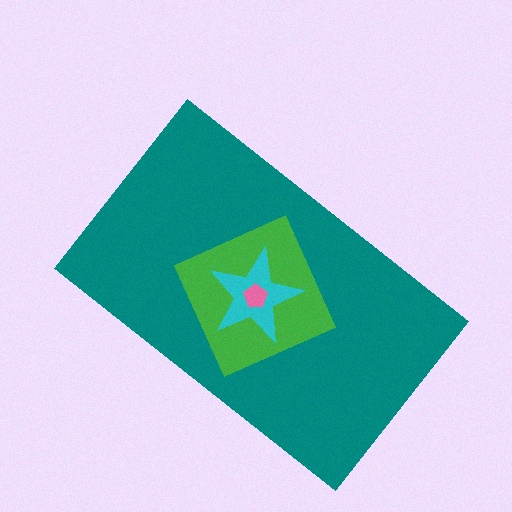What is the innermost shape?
The pink pentagon.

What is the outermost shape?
The teal rectangle.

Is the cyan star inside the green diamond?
Yes.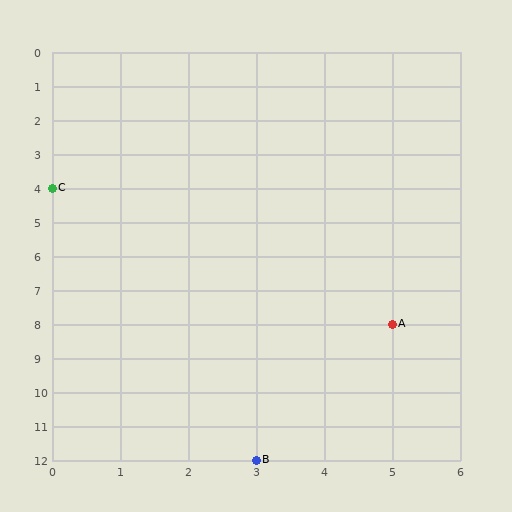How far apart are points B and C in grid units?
Points B and C are 3 columns and 8 rows apart (about 8.5 grid units diagonally).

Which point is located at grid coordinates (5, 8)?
Point A is at (5, 8).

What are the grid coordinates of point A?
Point A is at grid coordinates (5, 8).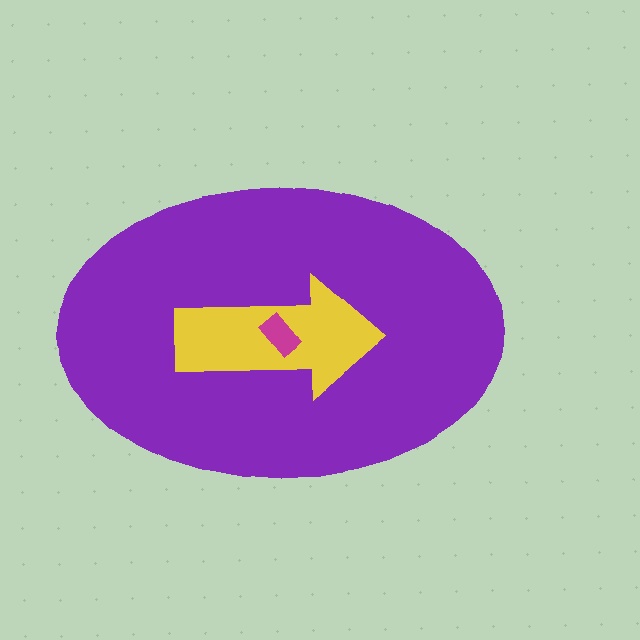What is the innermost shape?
The magenta rectangle.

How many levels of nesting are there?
3.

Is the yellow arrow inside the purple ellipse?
Yes.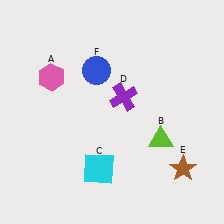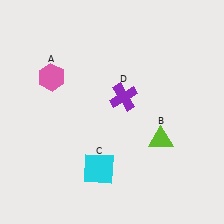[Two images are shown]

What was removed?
The brown star (E), the blue circle (F) were removed in Image 2.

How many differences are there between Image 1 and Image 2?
There are 2 differences between the two images.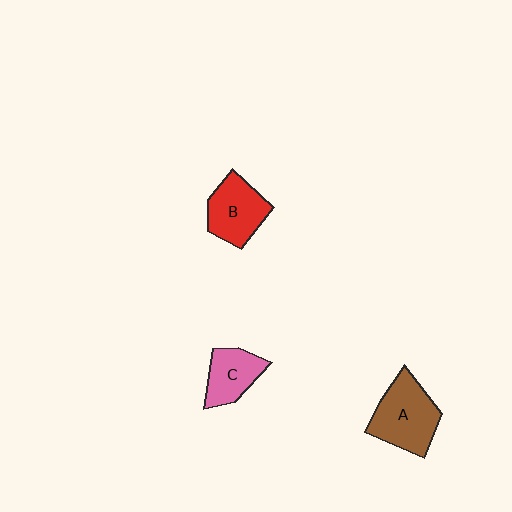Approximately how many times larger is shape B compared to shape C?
Approximately 1.3 times.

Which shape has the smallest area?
Shape C (pink).